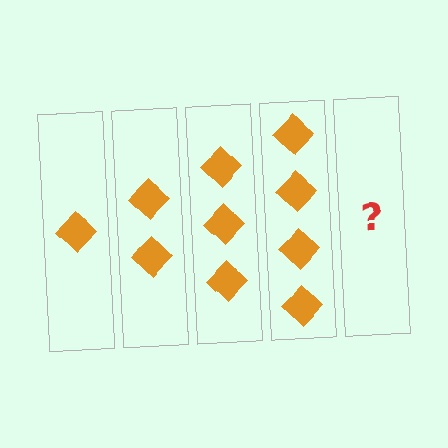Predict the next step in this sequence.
The next step is 5 diamonds.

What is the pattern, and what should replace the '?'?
The pattern is that each step adds one more diamond. The '?' should be 5 diamonds.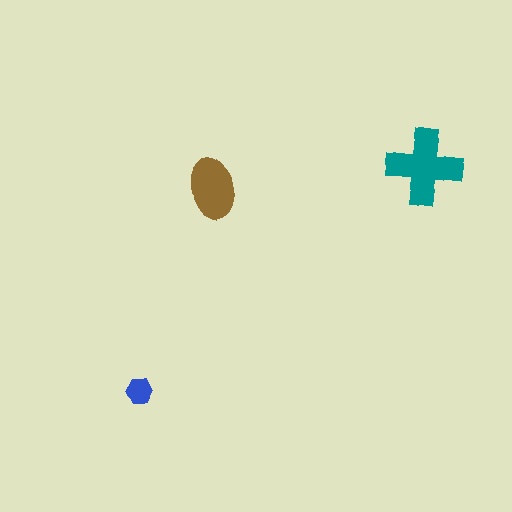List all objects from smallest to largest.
The blue hexagon, the brown ellipse, the teal cross.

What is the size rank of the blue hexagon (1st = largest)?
3rd.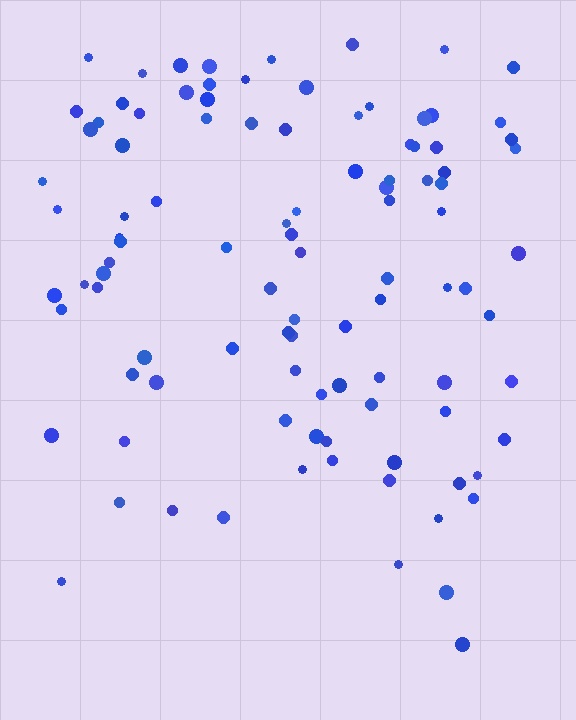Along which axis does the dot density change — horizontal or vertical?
Vertical.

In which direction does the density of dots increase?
From bottom to top, with the top side densest.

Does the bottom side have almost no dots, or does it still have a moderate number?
Still a moderate number, just noticeably fewer than the top.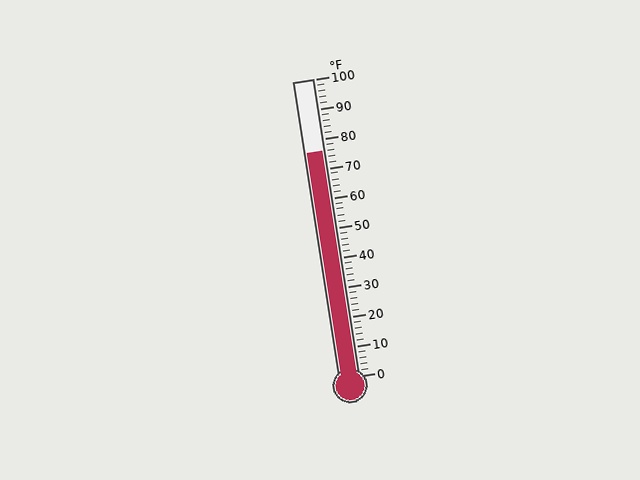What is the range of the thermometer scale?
The thermometer scale ranges from 0°F to 100°F.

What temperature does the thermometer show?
The thermometer shows approximately 76°F.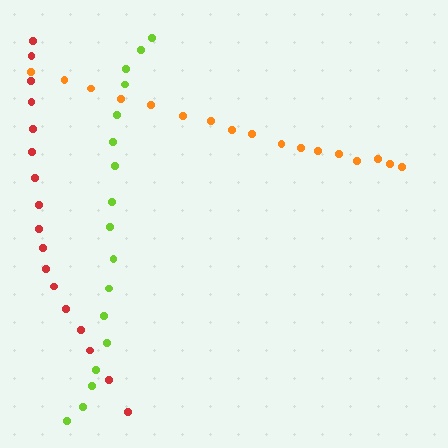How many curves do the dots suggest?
There are 3 distinct paths.